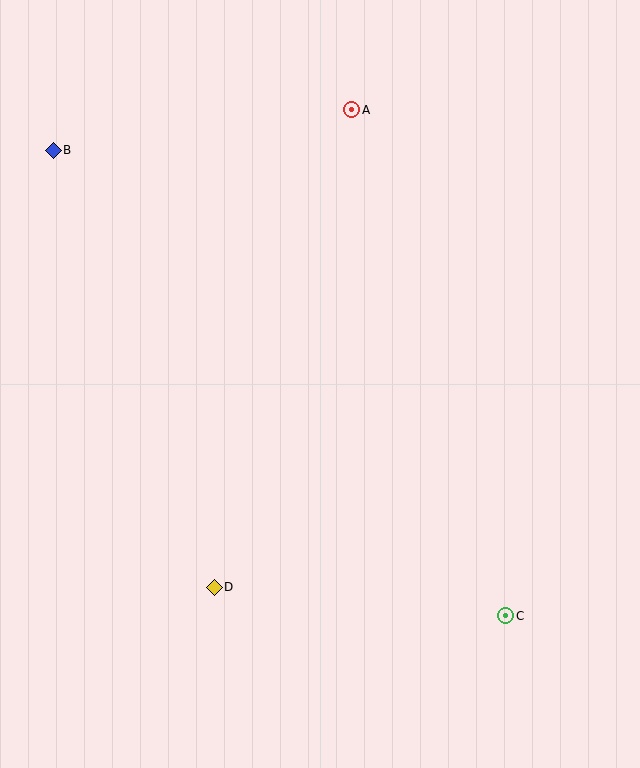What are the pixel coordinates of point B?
Point B is at (53, 150).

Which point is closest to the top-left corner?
Point B is closest to the top-left corner.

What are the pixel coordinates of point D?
Point D is at (214, 587).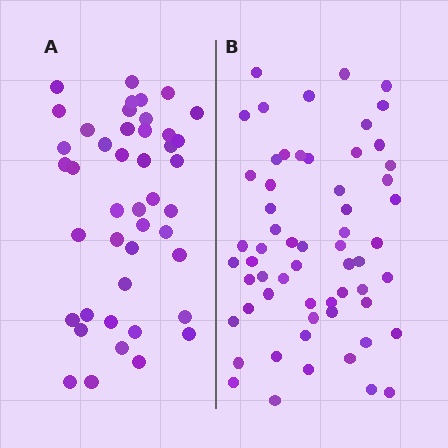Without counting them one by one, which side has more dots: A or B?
Region B (the right region) has more dots.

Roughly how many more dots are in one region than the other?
Region B has approximately 15 more dots than region A.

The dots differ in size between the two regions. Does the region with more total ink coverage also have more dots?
No. Region A has more total ink coverage because its dots are larger, but region B actually contains more individual dots. Total area can be misleading — the number of items is what matters here.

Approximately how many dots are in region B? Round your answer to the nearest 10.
About 60 dots.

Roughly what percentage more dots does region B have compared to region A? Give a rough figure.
About 35% more.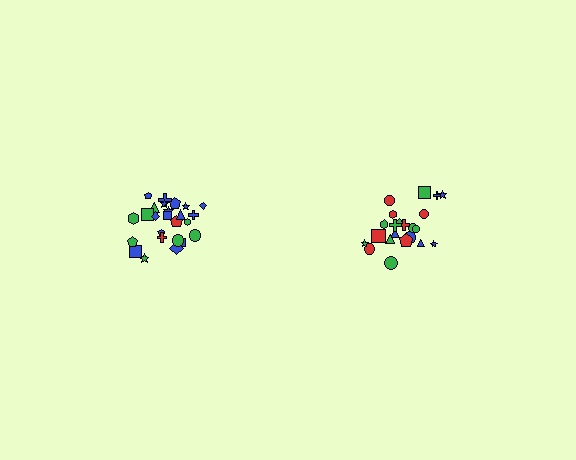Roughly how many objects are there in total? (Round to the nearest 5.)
Roughly 45 objects in total.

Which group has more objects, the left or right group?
The left group.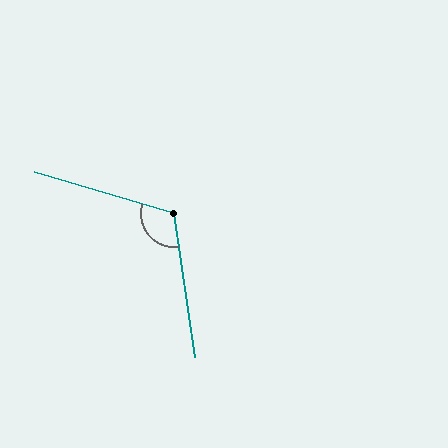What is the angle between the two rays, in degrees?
Approximately 115 degrees.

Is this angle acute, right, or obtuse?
It is obtuse.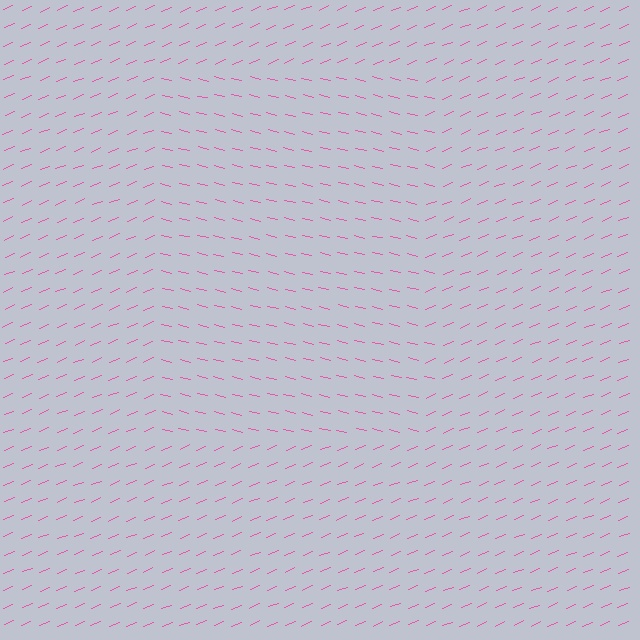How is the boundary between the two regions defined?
The boundary is defined purely by a change in line orientation (approximately 36 degrees difference). All lines are the same color and thickness.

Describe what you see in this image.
The image is filled with small pink line segments. A rectangle region in the image has lines oriented differently from the surrounding lines, creating a visible texture boundary.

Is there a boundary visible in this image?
Yes, there is a texture boundary formed by a change in line orientation.